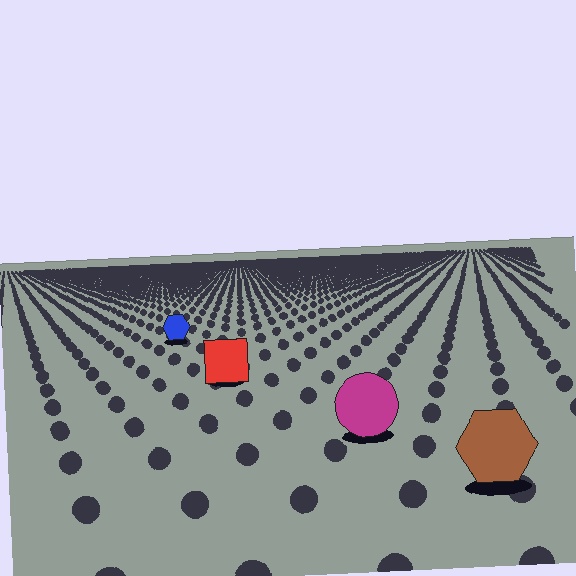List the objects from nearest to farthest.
From nearest to farthest: the brown hexagon, the magenta circle, the red square, the blue hexagon.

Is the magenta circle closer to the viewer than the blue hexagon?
Yes. The magenta circle is closer — you can tell from the texture gradient: the ground texture is coarser near it.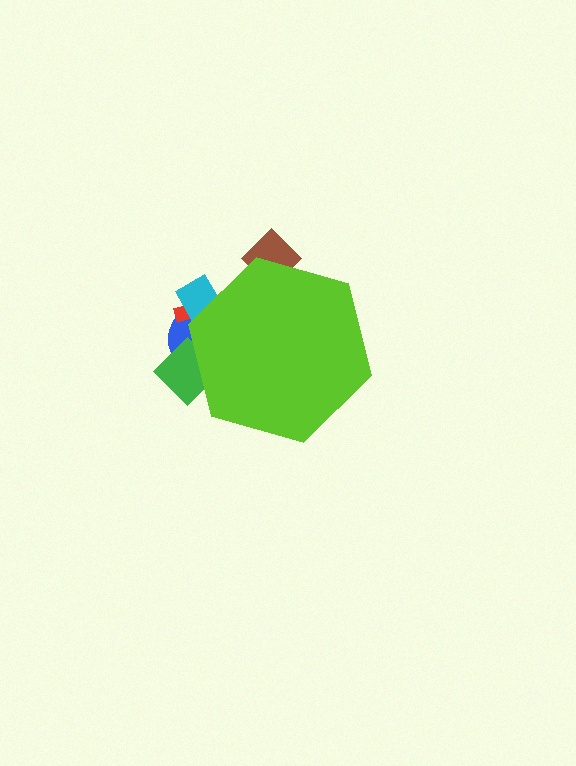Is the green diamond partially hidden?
Yes, the green diamond is partially hidden behind the lime hexagon.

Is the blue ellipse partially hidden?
Yes, the blue ellipse is partially hidden behind the lime hexagon.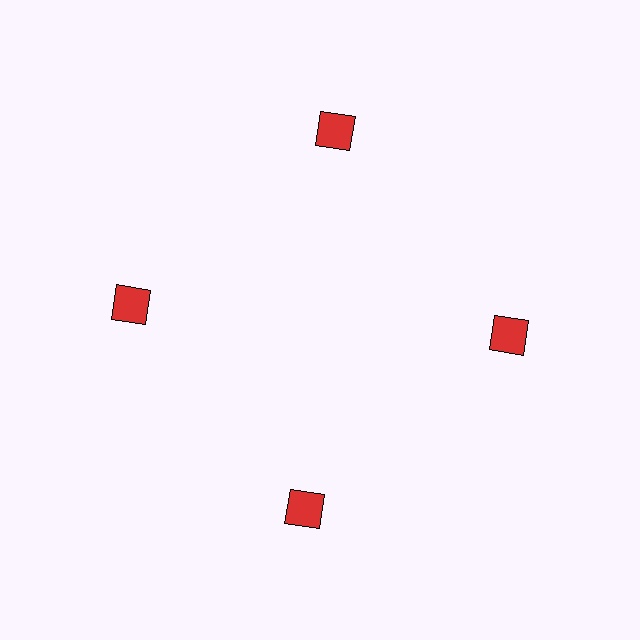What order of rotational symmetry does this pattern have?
This pattern has 4-fold rotational symmetry.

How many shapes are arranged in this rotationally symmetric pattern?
There are 4 shapes, arranged in 4 groups of 1.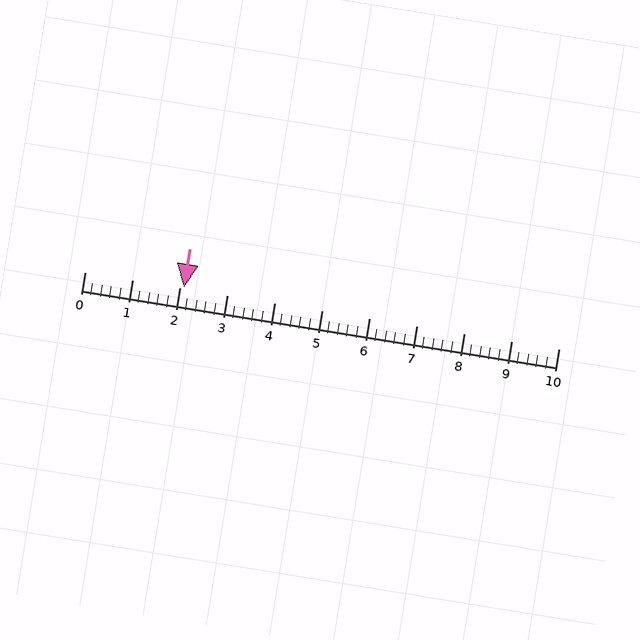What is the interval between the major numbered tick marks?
The major tick marks are spaced 1 units apart.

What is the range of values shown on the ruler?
The ruler shows values from 0 to 10.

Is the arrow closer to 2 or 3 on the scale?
The arrow is closer to 2.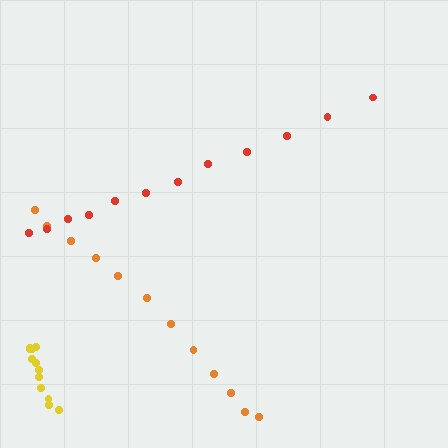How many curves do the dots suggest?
There are 3 distinct paths.